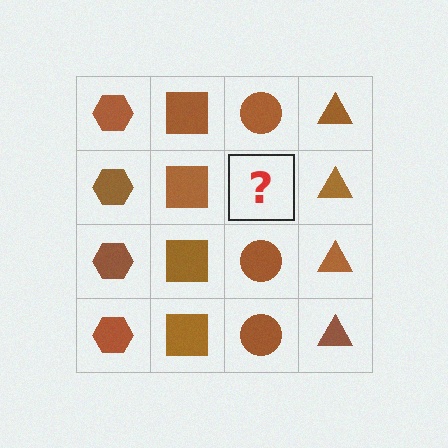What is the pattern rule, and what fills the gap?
The rule is that each column has a consistent shape. The gap should be filled with a brown circle.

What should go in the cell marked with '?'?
The missing cell should contain a brown circle.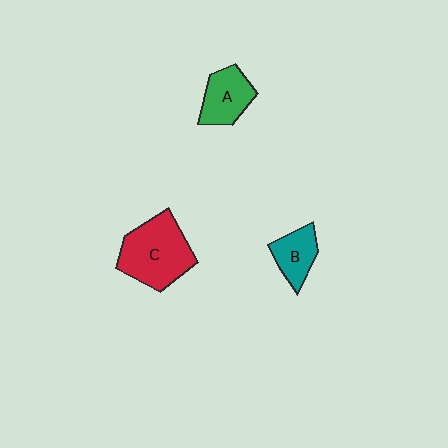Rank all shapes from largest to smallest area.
From largest to smallest: C (red), A (green), B (teal).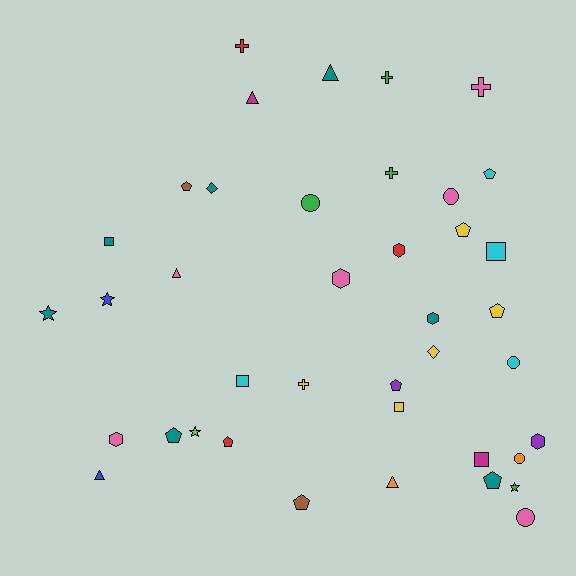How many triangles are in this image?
There are 5 triangles.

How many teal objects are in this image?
There are 7 teal objects.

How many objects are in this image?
There are 40 objects.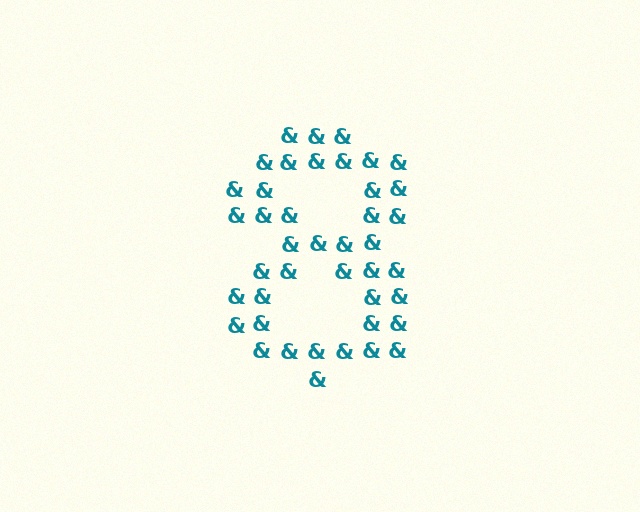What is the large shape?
The large shape is the digit 8.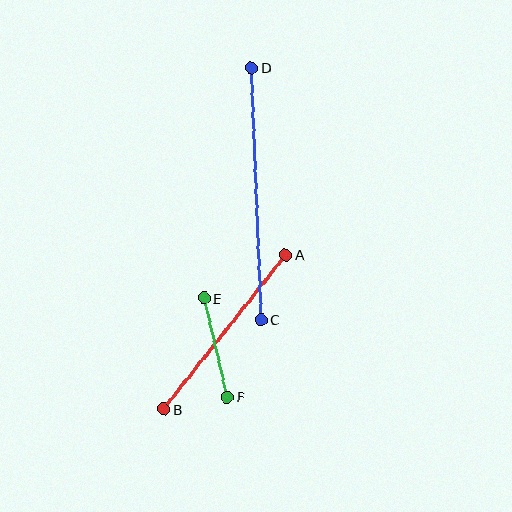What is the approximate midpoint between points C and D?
The midpoint is at approximately (256, 194) pixels.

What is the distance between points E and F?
The distance is approximately 102 pixels.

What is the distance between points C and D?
The distance is approximately 252 pixels.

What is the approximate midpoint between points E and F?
The midpoint is at approximately (216, 348) pixels.